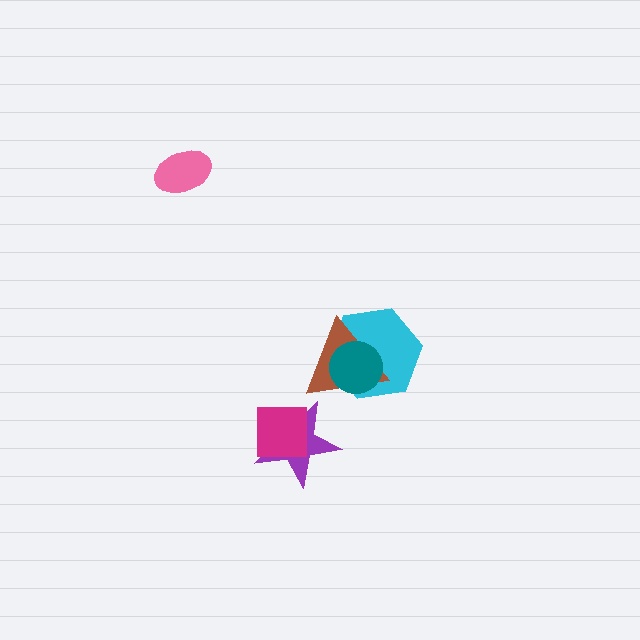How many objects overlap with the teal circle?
2 objects overlap with the teal circle.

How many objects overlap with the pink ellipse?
0 objects overlap with the pink ellipse.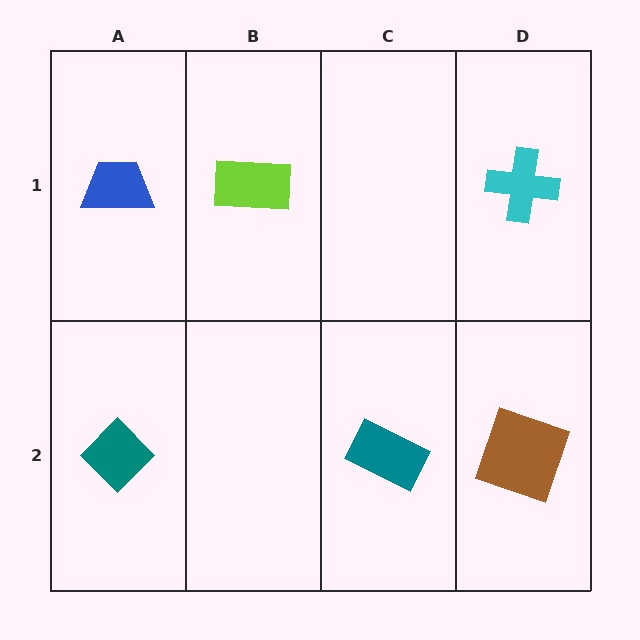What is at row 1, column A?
A blue trapezoid.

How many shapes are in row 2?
3 shapes.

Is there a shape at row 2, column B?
No, that cell is empty.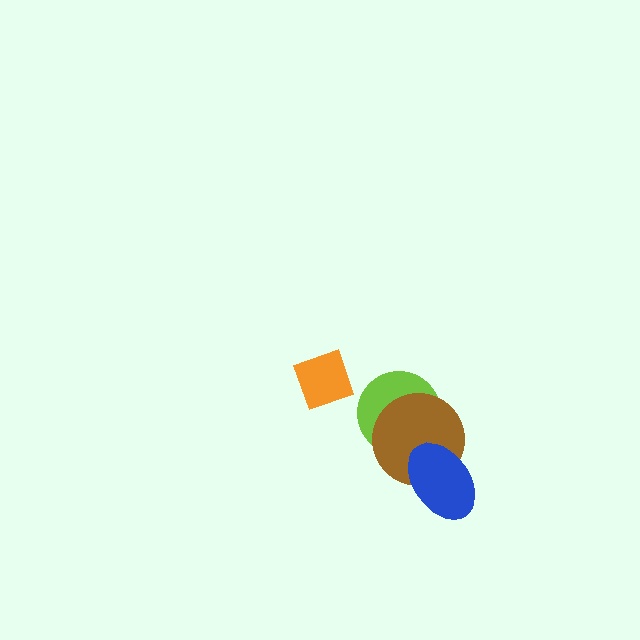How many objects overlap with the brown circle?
2 objects overlap with the brown circle.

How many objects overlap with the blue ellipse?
1 object overlaps with the blue ellipse.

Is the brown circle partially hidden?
Yes, it is partially covered by another shape.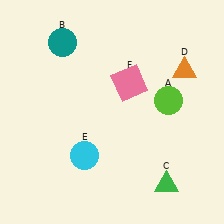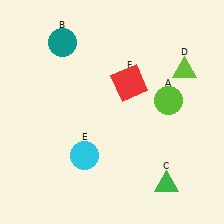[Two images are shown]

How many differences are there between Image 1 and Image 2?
There are 2 differences between the two images.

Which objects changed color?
D changed from orange to lime. F changed from pink to red.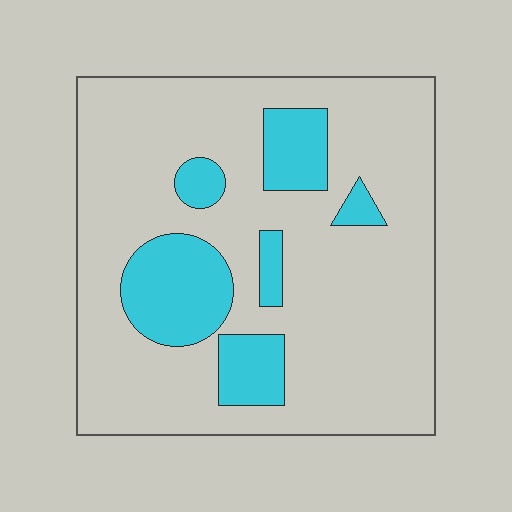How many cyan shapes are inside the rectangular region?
6.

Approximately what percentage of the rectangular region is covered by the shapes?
Approximately 20%.